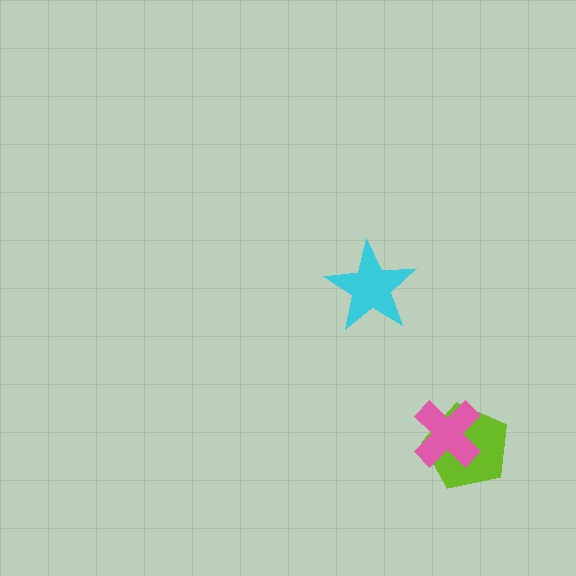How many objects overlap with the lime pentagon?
1 object overlaps with the lime pentagon.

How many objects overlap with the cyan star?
0 objects overlap with the cyan star.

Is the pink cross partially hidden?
No, no other shape covers it.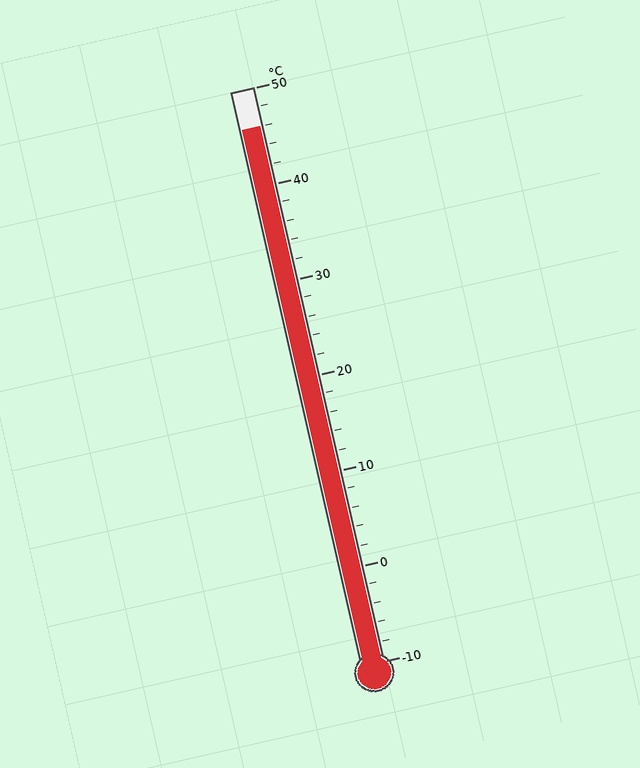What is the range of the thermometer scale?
The thermometer scale ranges from -10°C to 50°C.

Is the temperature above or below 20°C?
The temperature is above 20°C.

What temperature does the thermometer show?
The thermometer shows approximately 46°C.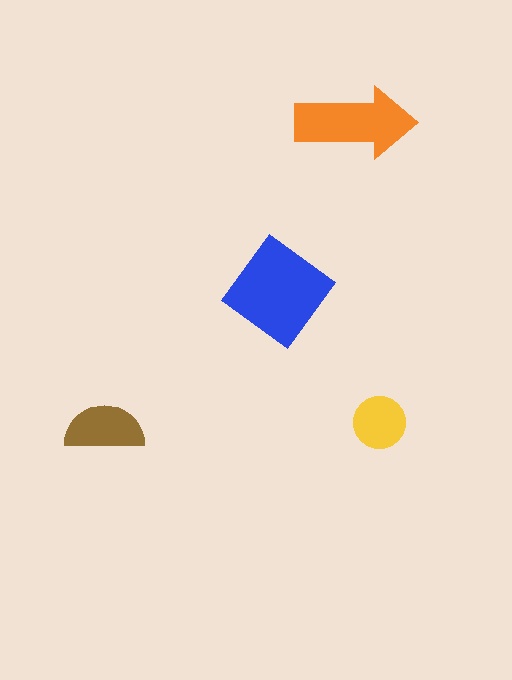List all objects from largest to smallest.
The blue diamond, the orange arrow, the brown semicircle, the yellow circle.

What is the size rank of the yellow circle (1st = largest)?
4th.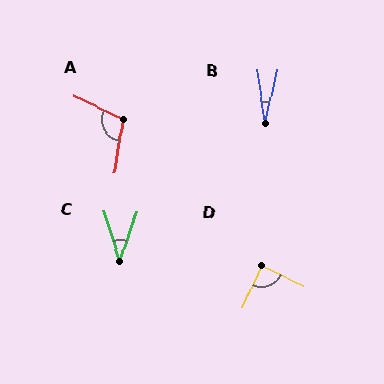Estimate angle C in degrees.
Approximately 35 degrees.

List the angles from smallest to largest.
B (22°), C (35°), D (88°), A (107°).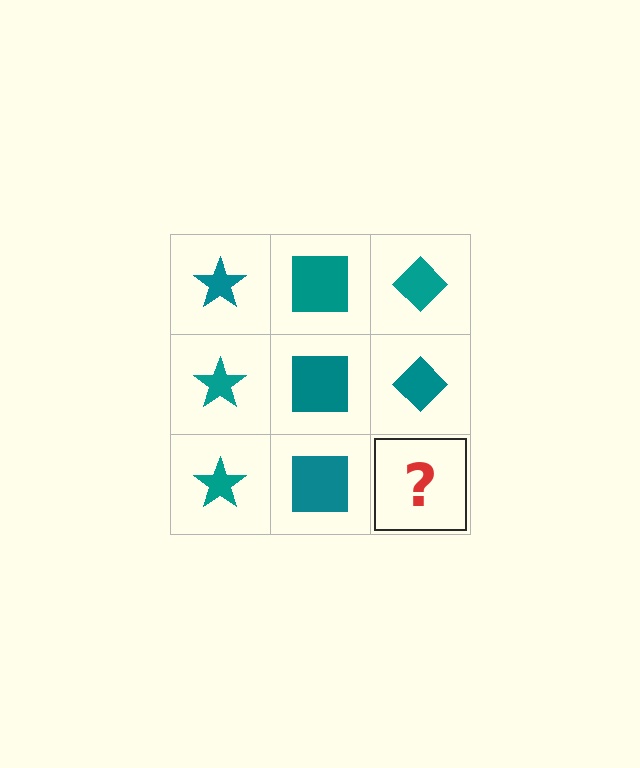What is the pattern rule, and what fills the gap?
The rule is that each column has a consistent shape. The gap should be filled with a teal diamond.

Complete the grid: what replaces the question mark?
The question mark should be replaced with a teal diamond.